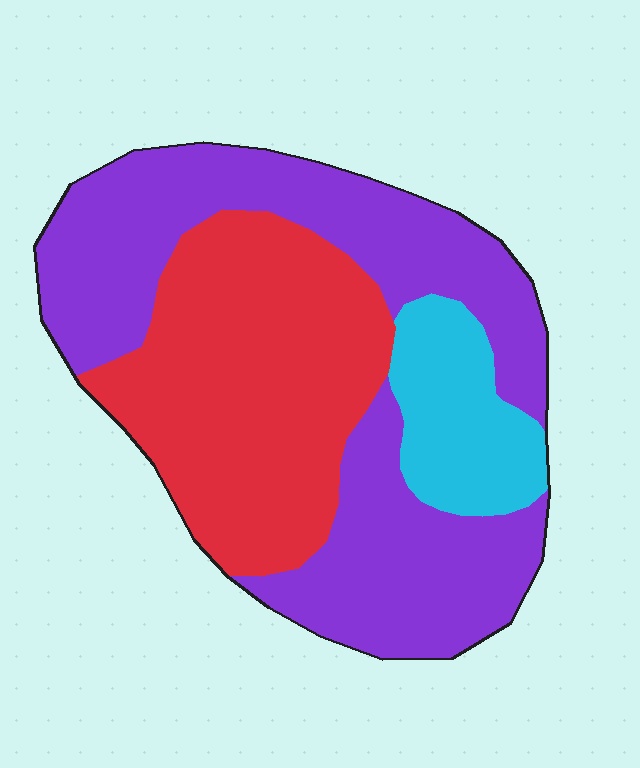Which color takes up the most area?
Purple, at roughly 50%.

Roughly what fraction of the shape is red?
Red takes up about three eighths (3/8) of the shape.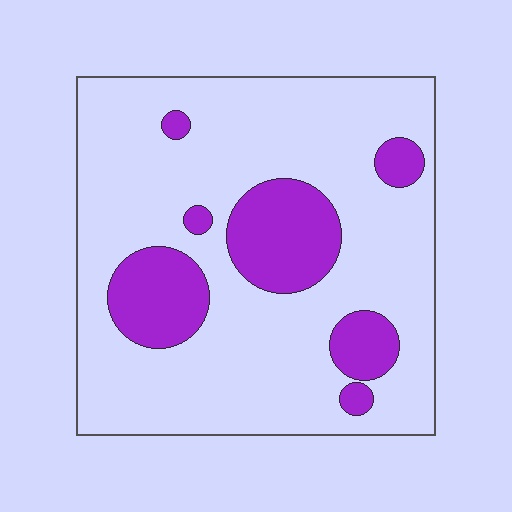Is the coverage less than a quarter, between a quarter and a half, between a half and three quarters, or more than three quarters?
Less than a quarter.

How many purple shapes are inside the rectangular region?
7.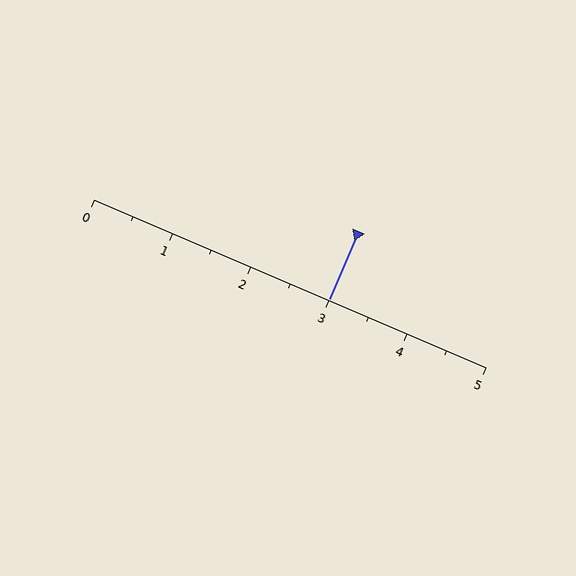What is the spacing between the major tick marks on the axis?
The major ticks are spaced 1 apart.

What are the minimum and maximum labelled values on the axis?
The axis runs from 0 to 5.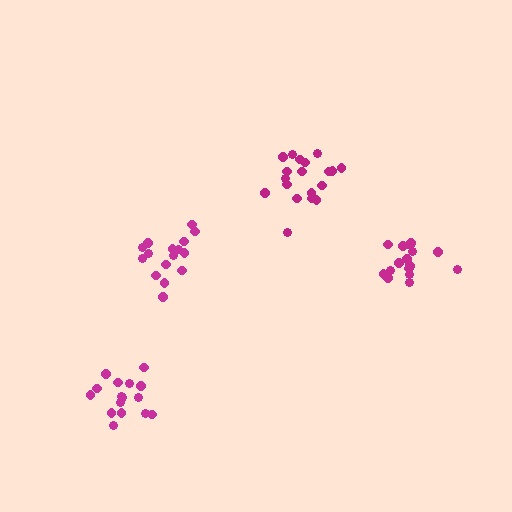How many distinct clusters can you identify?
There are 4 distinct clusters.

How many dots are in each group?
Group 1: 17 dots, Group 2: 16 dots, Group 3: 16 dots, Group 4: 19 dots (68 total).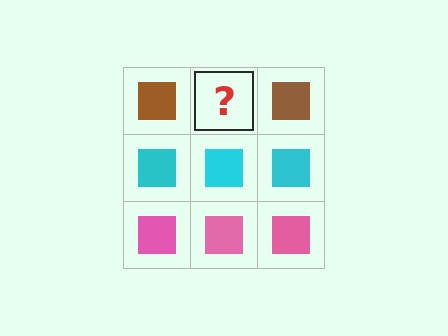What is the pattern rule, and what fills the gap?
The rule is that each row has a consistent color. The gap should be filled with a brown square.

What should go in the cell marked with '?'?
The missing cell should contain a brown square.